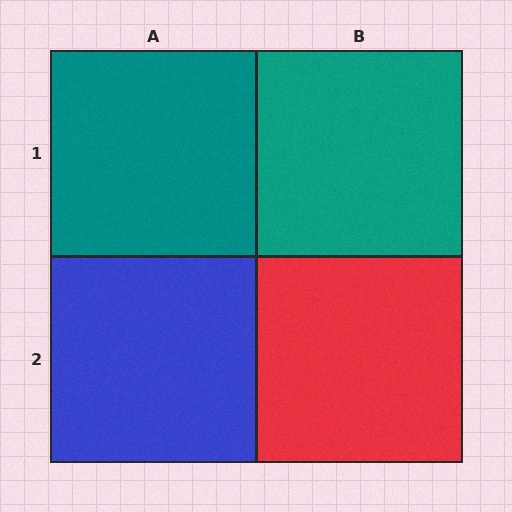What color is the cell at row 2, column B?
Red.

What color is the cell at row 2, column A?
Blue.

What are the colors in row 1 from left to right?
Teal, teal.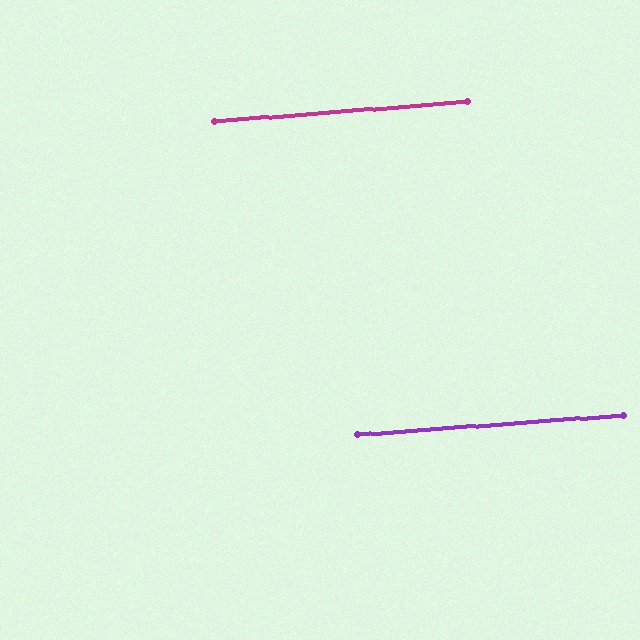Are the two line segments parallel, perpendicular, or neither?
Parallel — their directions differ by only 0.1°.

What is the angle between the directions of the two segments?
Approximately 0 degrees.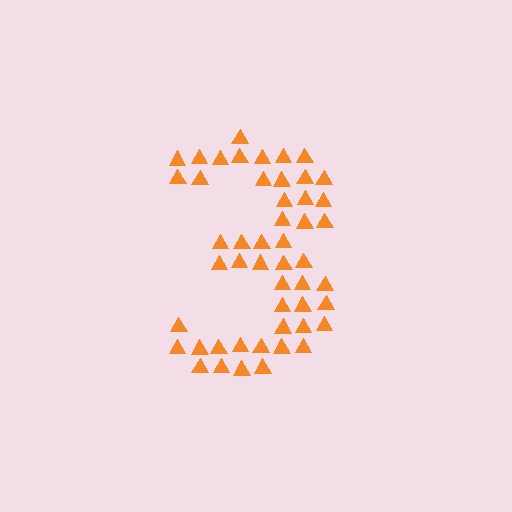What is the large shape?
The large shape is the digit 3.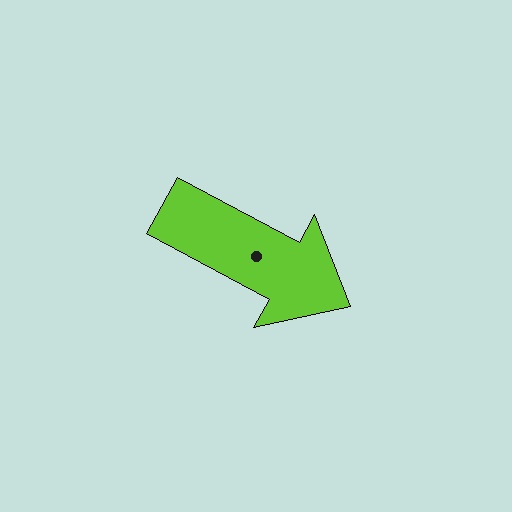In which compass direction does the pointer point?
Southeast.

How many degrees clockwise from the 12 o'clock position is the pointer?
Approximately 118 degrees.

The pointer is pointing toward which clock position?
Roughly 4 o'clock.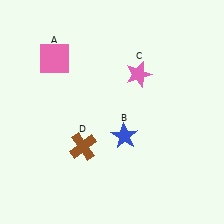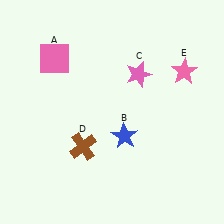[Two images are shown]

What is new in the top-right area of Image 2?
A pink star (E) was added in the top-right area of Image 2.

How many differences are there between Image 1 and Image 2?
There is 1 difference between the two images.